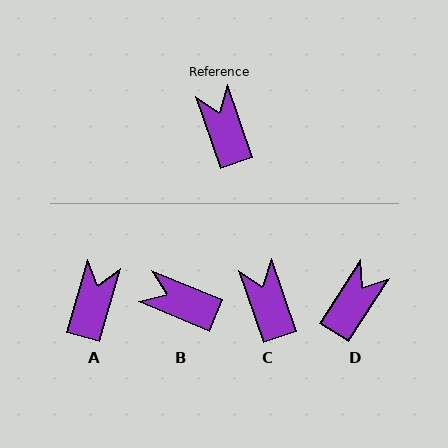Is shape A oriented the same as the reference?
No, it is off by about 35 degrees.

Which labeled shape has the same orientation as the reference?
C.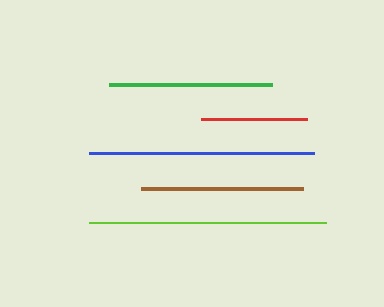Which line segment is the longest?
The lime line is the longest at approximately 237 pixels.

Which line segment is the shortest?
The red line is the shortest at approximately 106 pixels.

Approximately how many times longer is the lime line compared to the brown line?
The lime line is approximately 1.5 times the length of the brown line.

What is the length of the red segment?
The red segment is approximately 106 pixels long.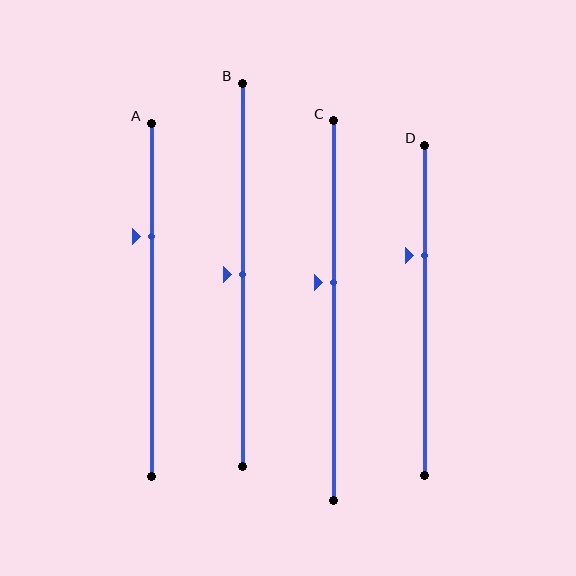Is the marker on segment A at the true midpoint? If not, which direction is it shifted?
No, the marker on segment A is shifted upward by about 18% of the segment length.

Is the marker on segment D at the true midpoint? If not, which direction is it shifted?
No, the marker on segment D is shifted upward by about 17% of the segment length.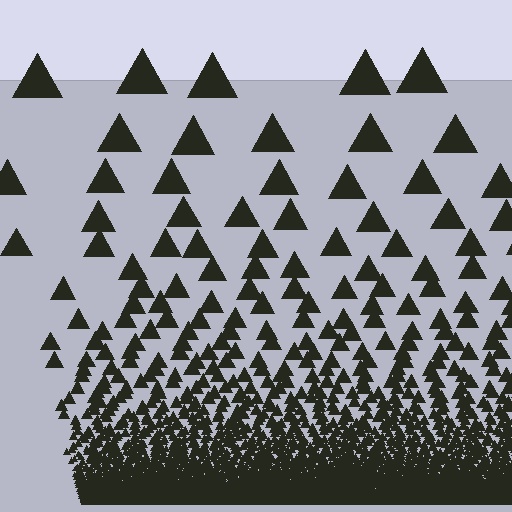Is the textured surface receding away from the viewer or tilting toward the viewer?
The surface appears to tilt toward the viewer. Texture elements get larger and sparser toward the top.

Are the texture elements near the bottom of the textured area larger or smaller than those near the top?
Smaller. The gradient is inverted — elements near the bottom are smaller and denser.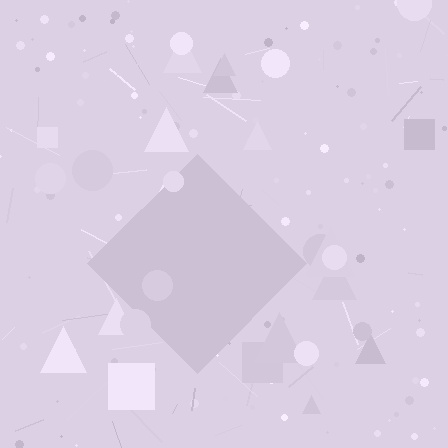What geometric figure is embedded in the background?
A diamond is embedded in the background.